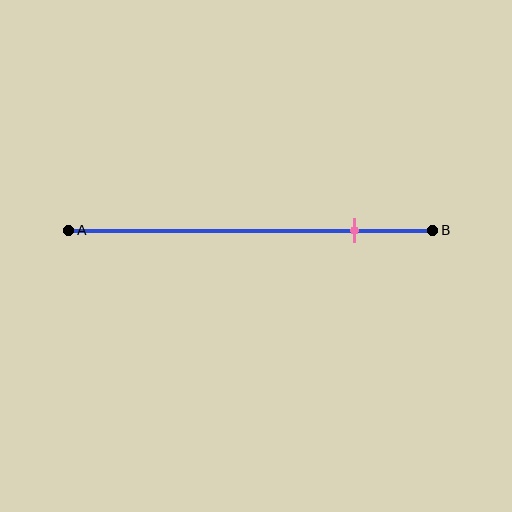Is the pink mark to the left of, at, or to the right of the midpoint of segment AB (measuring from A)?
The pink mark is to the right of the midpoint of segment AB.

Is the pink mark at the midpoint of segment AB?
No, the mark is at about 80% from A, not at the 50% midpoint.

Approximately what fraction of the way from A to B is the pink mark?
The pink mark is approximately 80% of the way from A to B.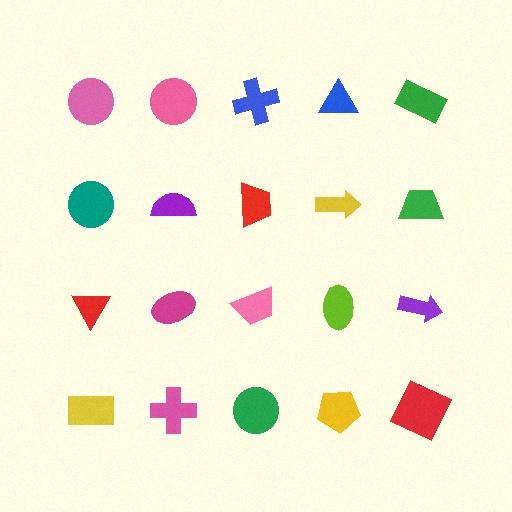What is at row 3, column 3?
A pink trapezoid.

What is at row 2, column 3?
A red trapezoid.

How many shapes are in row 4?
5 shapes.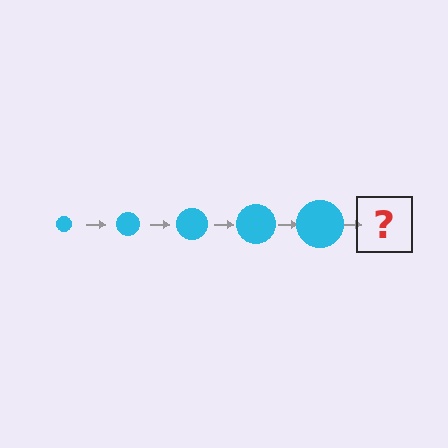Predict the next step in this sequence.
The next step is a cyan circle, larger than the previous one.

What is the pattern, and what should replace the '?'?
The pattern is that the circle gets progressively larger each step. The '?' should be a cyan circle, larger than the previous one.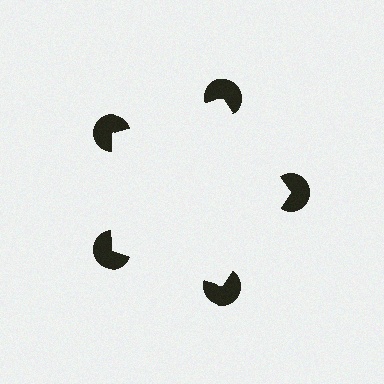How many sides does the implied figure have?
5 sides.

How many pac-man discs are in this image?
There are 5 — one at each vertex of the illusory pentagon.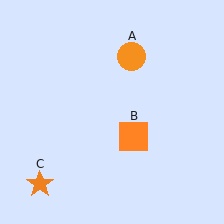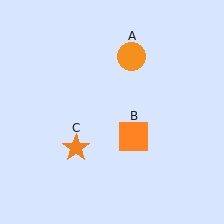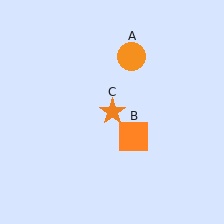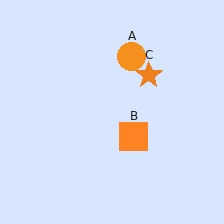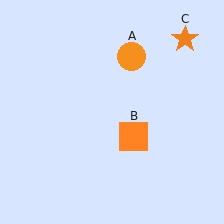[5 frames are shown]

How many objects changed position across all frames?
1 object changed position: orange star (object C).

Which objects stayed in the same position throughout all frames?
Orange circle (object A) and orange square (object B) remained stationary.